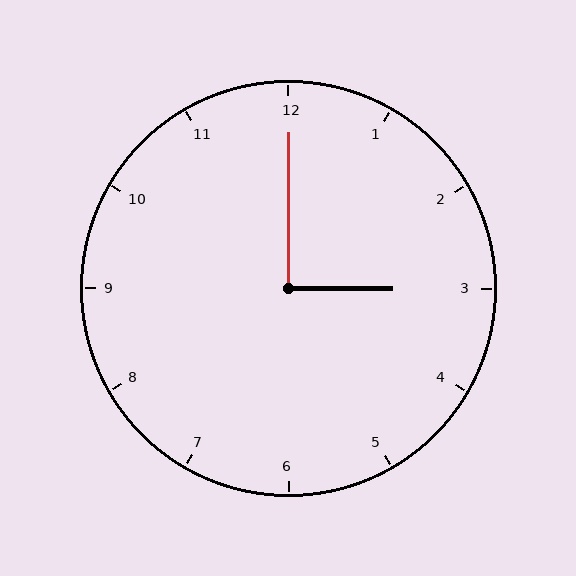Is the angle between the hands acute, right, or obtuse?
It is right.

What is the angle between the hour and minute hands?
Approximately 90 degrees.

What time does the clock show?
3:00.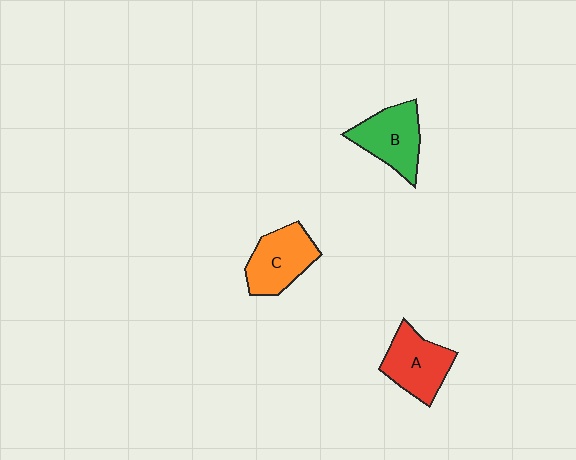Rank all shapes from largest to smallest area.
From largest to smallest: C (orange), B (green), A (red).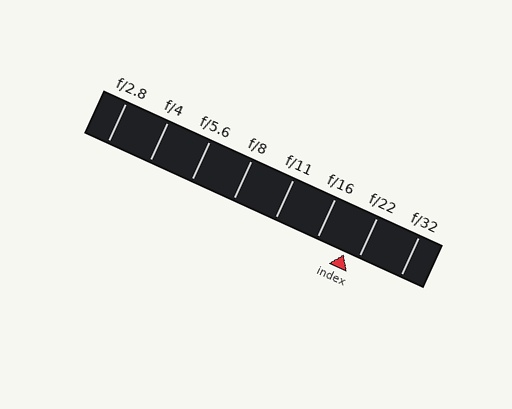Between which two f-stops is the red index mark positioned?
The index mark is between f/16 and f/22.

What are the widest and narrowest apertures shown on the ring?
The widest aperture shown is f/2.8 and the narrowest is f/32.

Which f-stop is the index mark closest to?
The index mark is closest to f/22.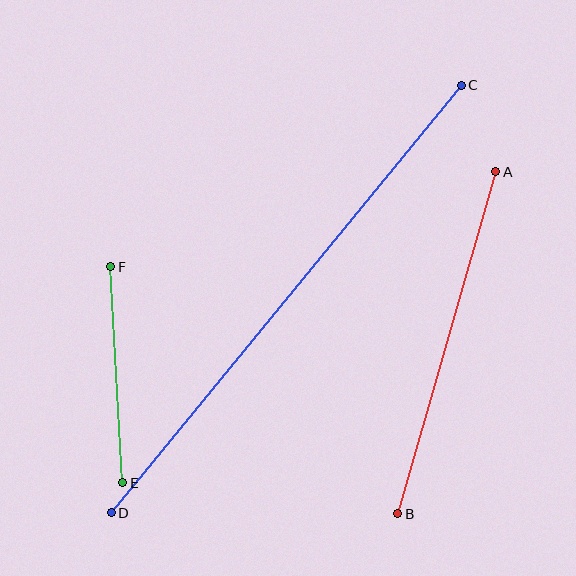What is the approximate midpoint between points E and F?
The midpoint is at approximately (117, 375) pixels.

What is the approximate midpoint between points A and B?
The midpoint is at approximately (447, 343) pixels.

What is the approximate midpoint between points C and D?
The midpoint is at approximately (286, 299) pixels.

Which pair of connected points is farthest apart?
Points C and D are farthest apart.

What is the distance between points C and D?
The distance is approximately 553 pixels.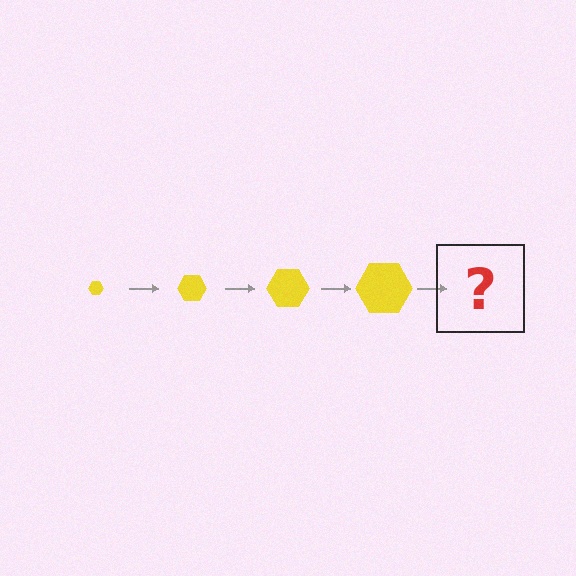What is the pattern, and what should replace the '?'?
The pattern is that the hexagon gets progressively larger each step. The '?' should be a yellow hexagon, larger than the previous one.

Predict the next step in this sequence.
The next step is a yellow hexagon, larger than the previous one.